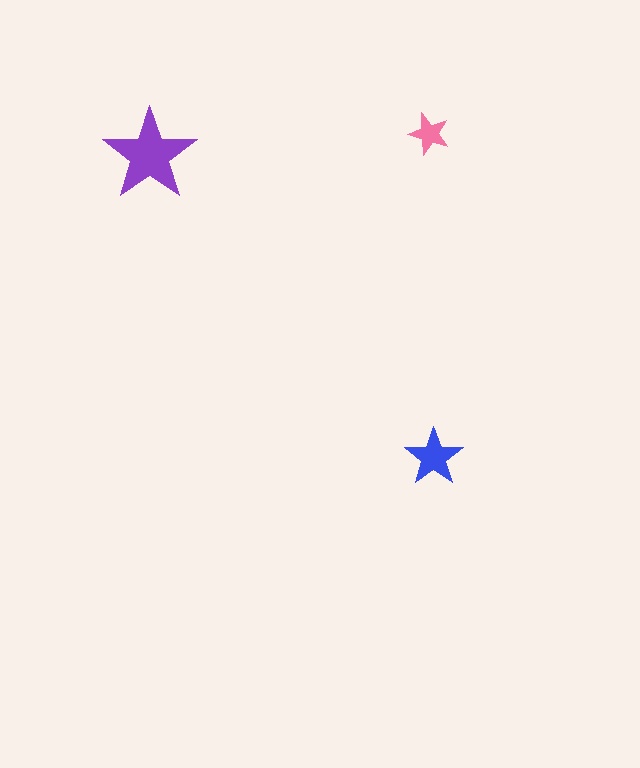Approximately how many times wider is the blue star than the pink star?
About 1.5 times wider.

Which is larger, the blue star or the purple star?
The purple one.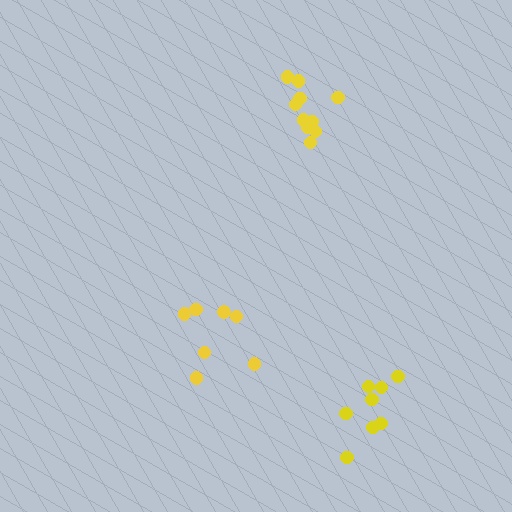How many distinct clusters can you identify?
There are 3 distinct clusters.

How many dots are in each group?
Group 1: 7 dots, Group 2: 10 dots, Group 3: 8 dots (25 total).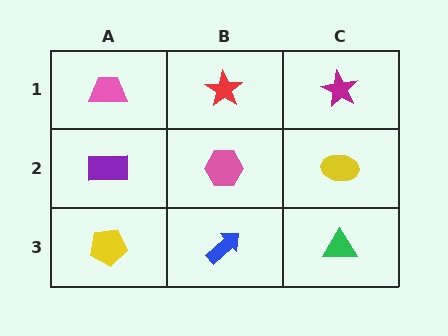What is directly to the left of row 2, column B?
A purple rectangle.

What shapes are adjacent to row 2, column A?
A pink trapezoid (row 1, column A), a yellow pentagon (row 3, column A), a pink hexagon (row 2, column B).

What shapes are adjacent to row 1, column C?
A yellow ellipse (row 2, column C), a red star (row 1, column B).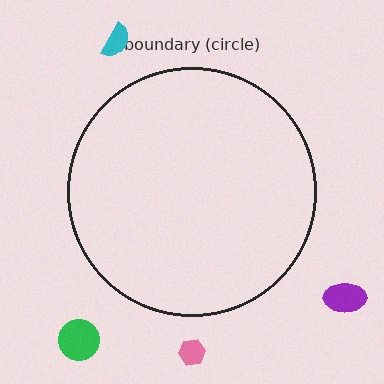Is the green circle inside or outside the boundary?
Outside.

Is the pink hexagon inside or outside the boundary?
Outside.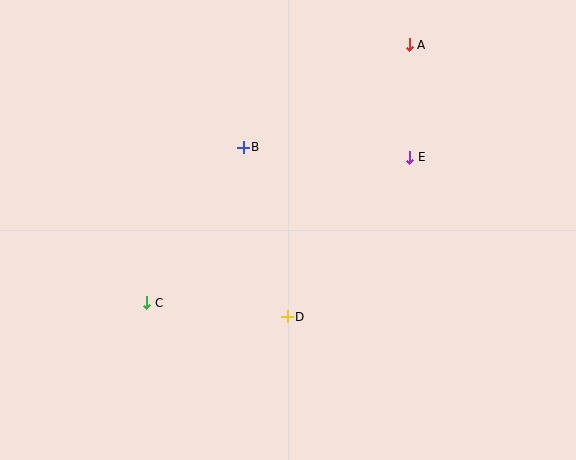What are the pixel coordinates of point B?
Point B is at (243, 147).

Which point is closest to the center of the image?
Point D at (287, 317) is closest to the center.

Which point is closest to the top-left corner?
Point B is closest to the top-left corner.